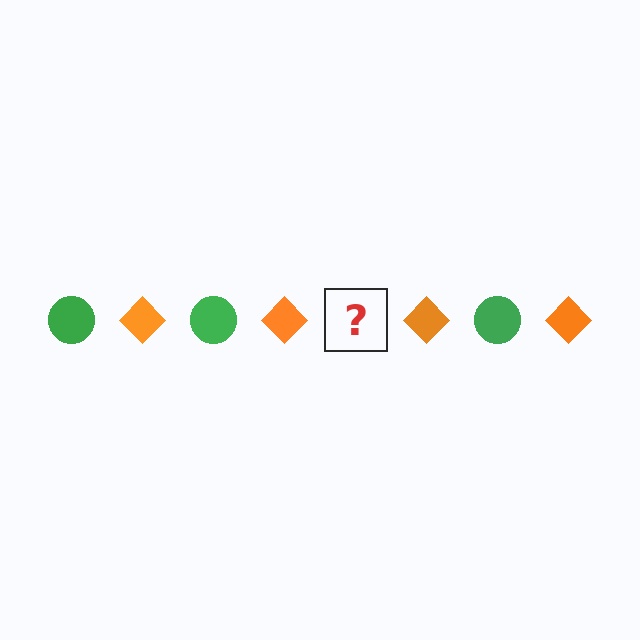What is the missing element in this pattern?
The missing element is a green circle.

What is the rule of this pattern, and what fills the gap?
The rule is that the pattern alternates between green circle and orange diamond. The gap should be filled with a green circle.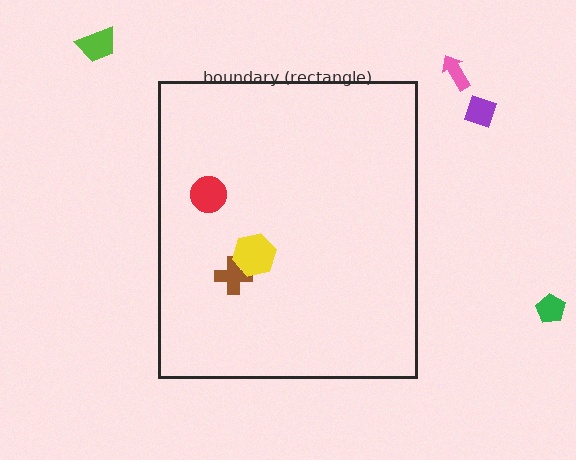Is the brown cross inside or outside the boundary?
Inside.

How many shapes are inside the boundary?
3 inside, 4 outside.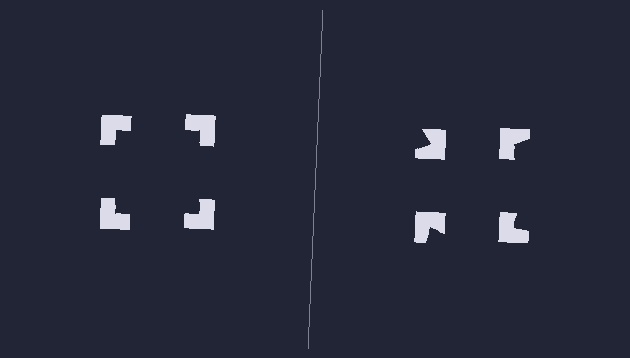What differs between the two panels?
The notched squares are positioned identically on both sides; only the wedge orientations differ. On the left they align to a square; on the right they are misaligned.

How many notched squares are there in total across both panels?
8 — 4 on each side.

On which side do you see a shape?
An illusory square appears on the left side. On the right side the wedge cuts are rotated, so no coherent shape forms.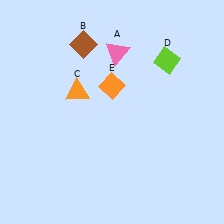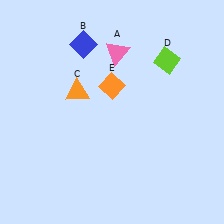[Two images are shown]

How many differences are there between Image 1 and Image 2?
There is 1 difference between the two images.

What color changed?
The diamond (B) changed from brown in Image 1 to blue in Image 2.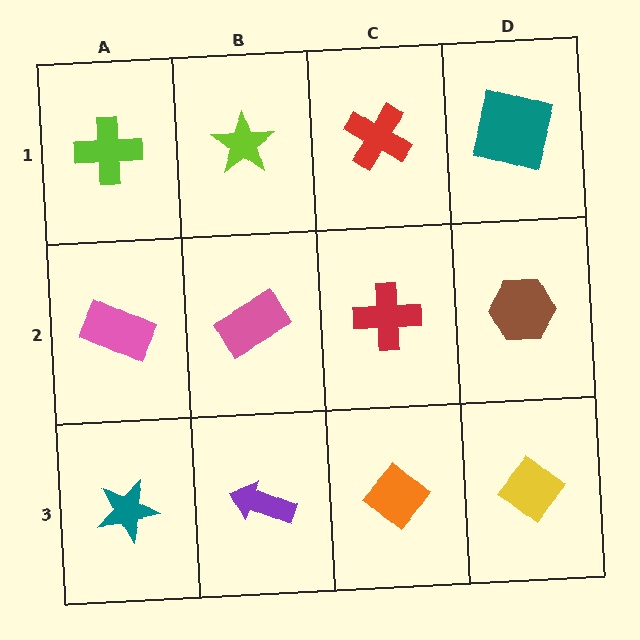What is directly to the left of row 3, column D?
An orange diamond.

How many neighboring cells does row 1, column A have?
2.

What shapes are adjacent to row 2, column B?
A lime star (row 1, column B), a purple arrow (row 3, column B), a pink rectangle (row 2, column A), a red cross (row 2, column C).